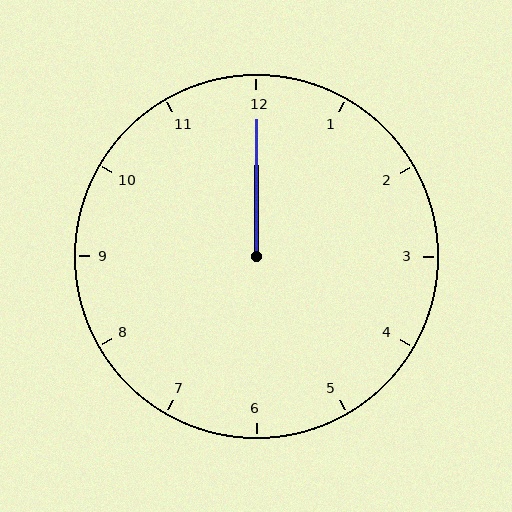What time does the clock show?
12:00.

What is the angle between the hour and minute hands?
Approximately 0 degrees.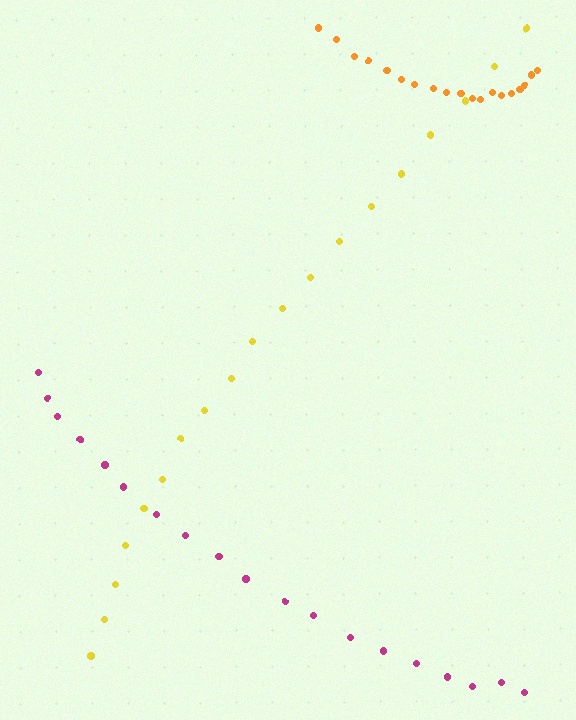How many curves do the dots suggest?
There are 3 distinct paths.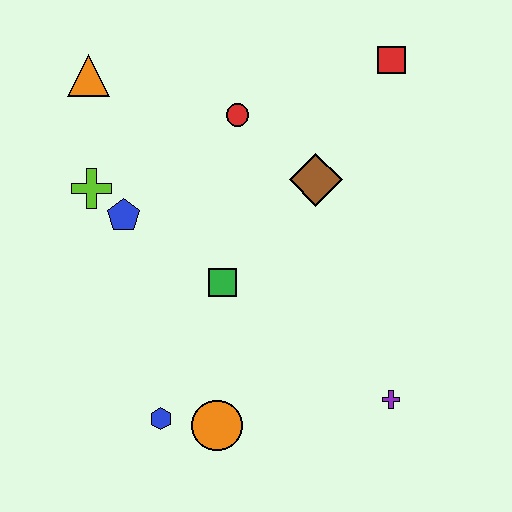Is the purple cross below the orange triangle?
Yes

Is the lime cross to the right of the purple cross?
No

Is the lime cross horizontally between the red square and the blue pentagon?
No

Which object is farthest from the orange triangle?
The purple cross is farthest from the orange triangle.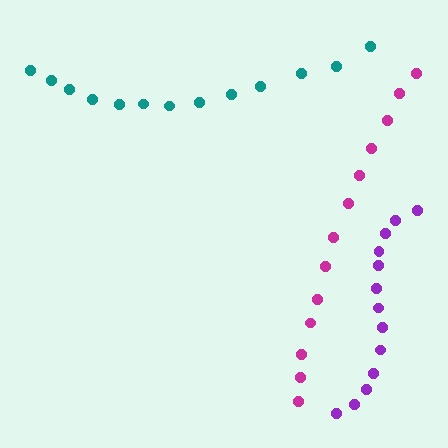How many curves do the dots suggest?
There are 3 distinct paths.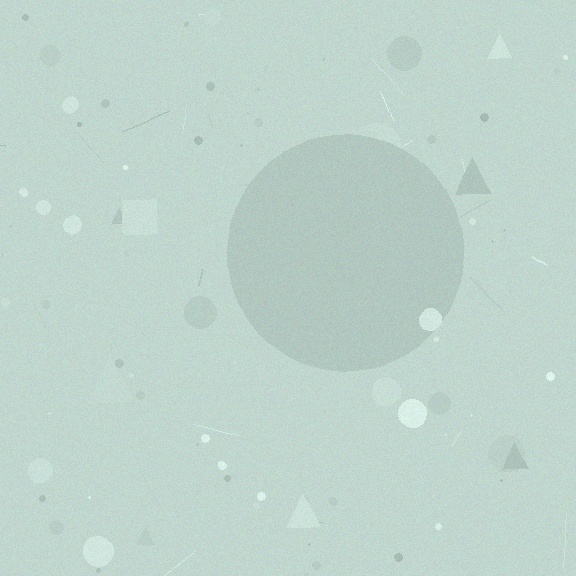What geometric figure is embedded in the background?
A circle is embedded in the background.